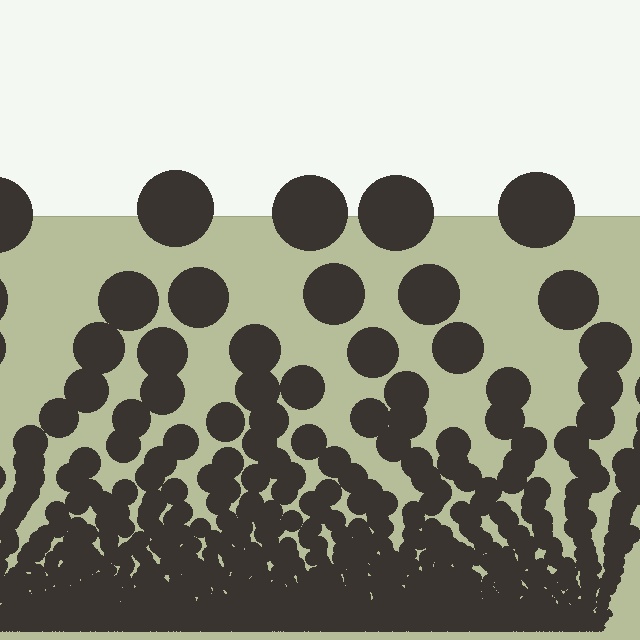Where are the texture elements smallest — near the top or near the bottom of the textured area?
Near the bottom.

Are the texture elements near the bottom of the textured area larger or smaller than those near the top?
Smaller. The gradient is inverted — elements near the bottom are smaller and denser.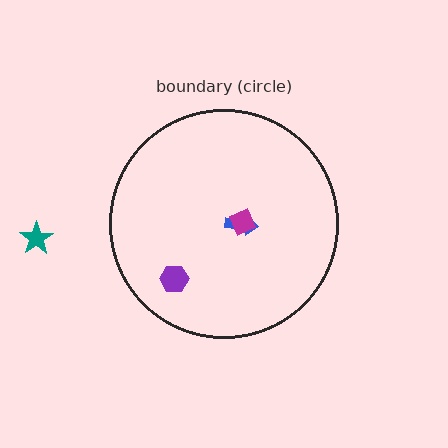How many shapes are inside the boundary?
3 inside, 1 outside.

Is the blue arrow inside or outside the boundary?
Inside.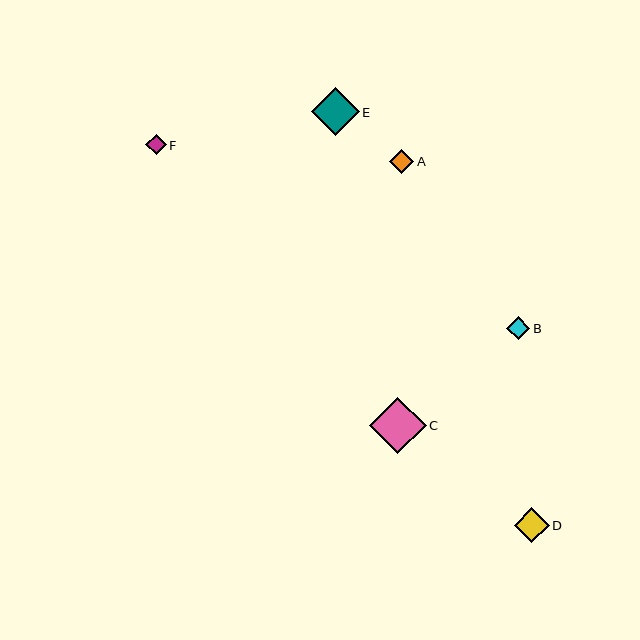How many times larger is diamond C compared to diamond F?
Diamond C is approximately 2.8 times the size of diamond F.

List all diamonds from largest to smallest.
From largest to smallest: C, E, D, A, B, F.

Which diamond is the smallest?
Diamond F is the smallest with a size of approximately 20 pixels.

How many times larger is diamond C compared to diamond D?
Diamond C is approximately 1.6 times the size of diamond D.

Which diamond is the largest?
Diamond C is the largest with a size of approximately 57 pixels.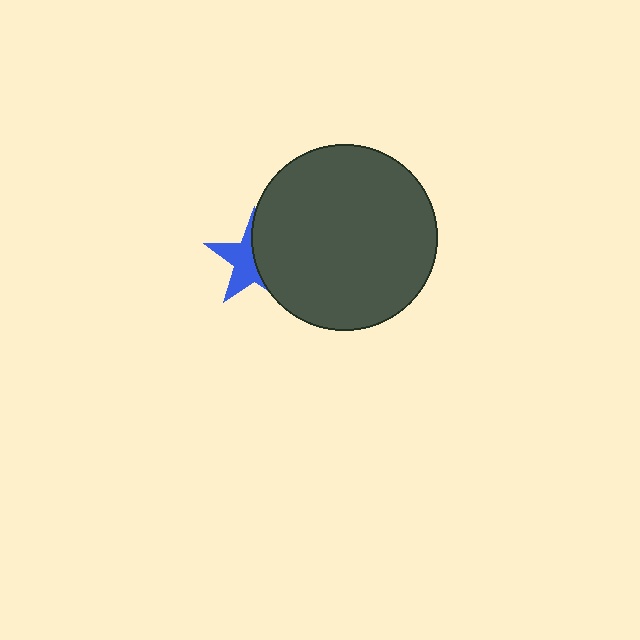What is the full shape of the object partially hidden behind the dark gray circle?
The partially hidden object is a blue star.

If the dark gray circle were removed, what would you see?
You would see the complete blue star.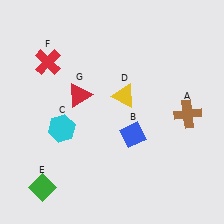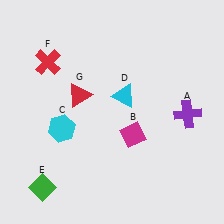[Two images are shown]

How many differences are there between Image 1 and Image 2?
There are 3 differences between the two images.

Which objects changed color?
A changed from brown to purple. B changed from blue to magenta. D changed from yellow to cyan.